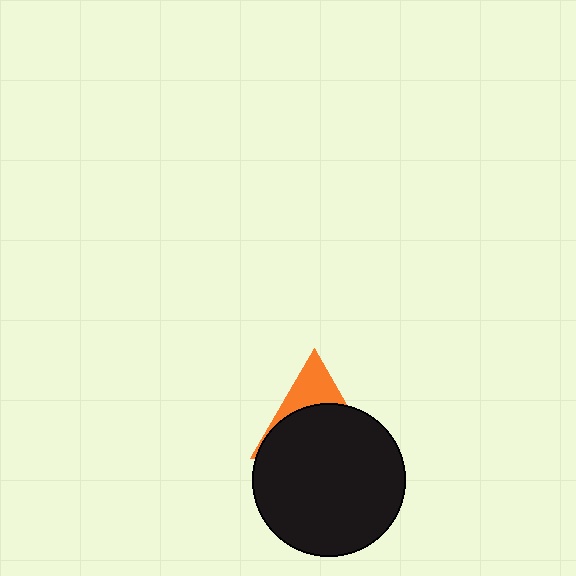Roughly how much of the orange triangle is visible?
A small part of it is visible (roughly 31%).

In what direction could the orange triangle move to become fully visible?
The orange triangle could move up. That would shift it out from behind the black circle entirely.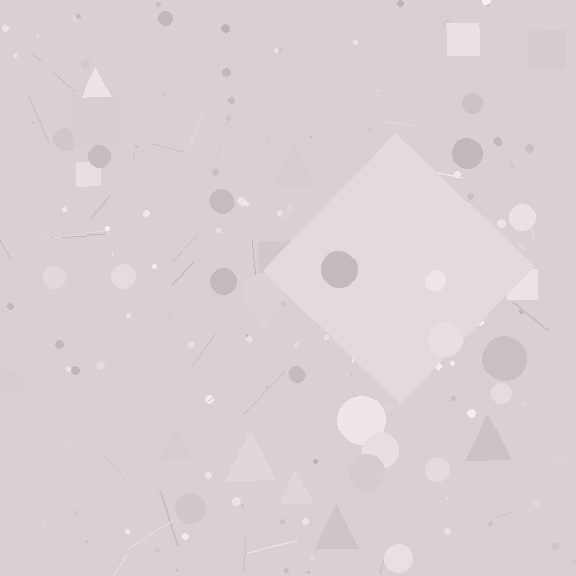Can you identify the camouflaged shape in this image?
The camouflaged shape is a diamond.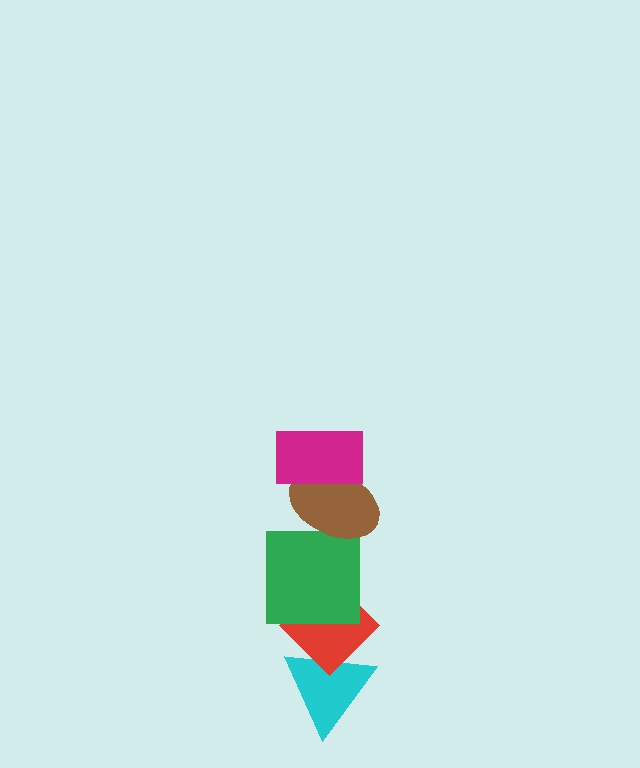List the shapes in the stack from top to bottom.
From top to bottom: the magenta rectangle, the brown ellipse, the green square, the red diamond, the cyan triangle.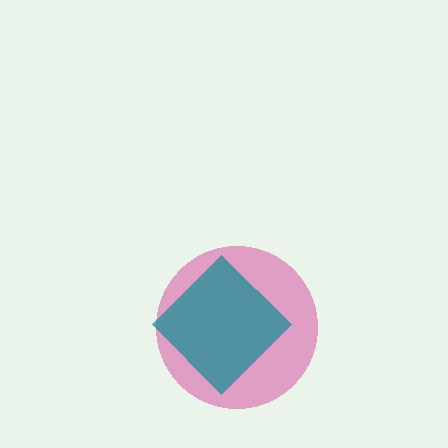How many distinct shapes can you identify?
There are 2 distinct shapes: a magenta circle, a teal diamond.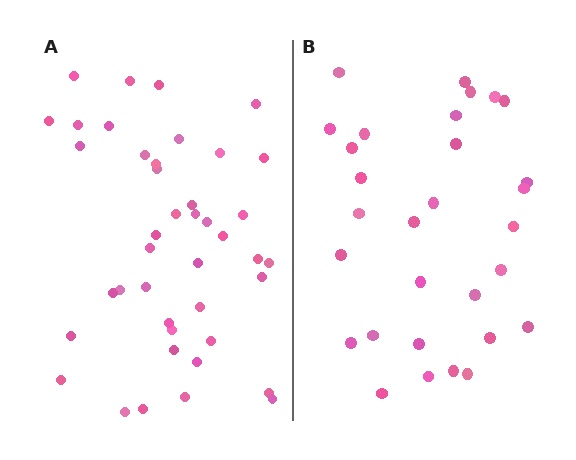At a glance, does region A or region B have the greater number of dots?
Region A (the left region) has more dots.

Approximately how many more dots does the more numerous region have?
Region A has roughly 12 or so more dots than region B.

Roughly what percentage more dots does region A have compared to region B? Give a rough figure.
About 40% more.